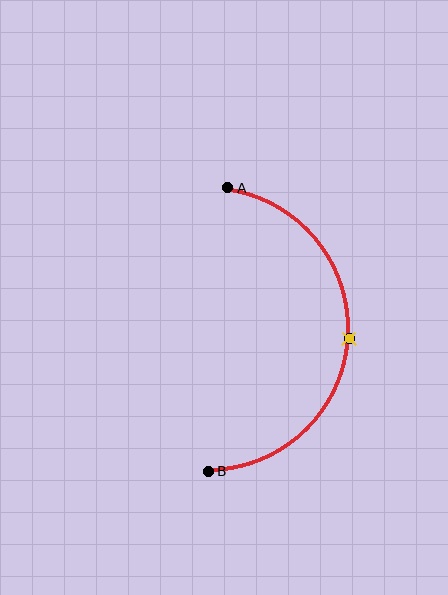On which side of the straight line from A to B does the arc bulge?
The arc bulges to the right of the straight line connecting A and B.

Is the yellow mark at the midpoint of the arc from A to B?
Yes. The yellow mark lies on the arc at equal arc-length from both A and B — it is the arc midpoint.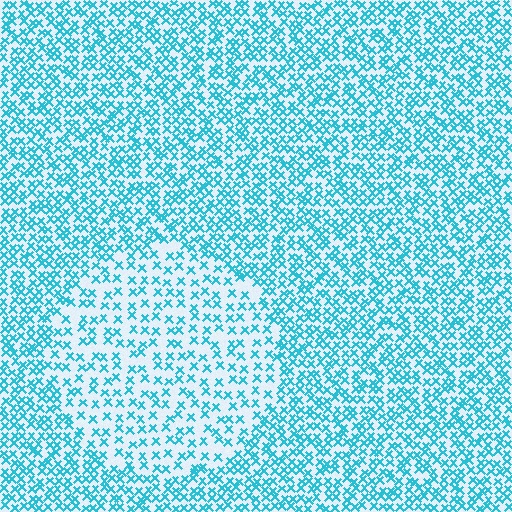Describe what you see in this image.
The image contains small cyan elements arranged at two different densities. A circle-shaped region is visible where the elements are less densely packed than the surrounding area.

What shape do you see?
I see a circle.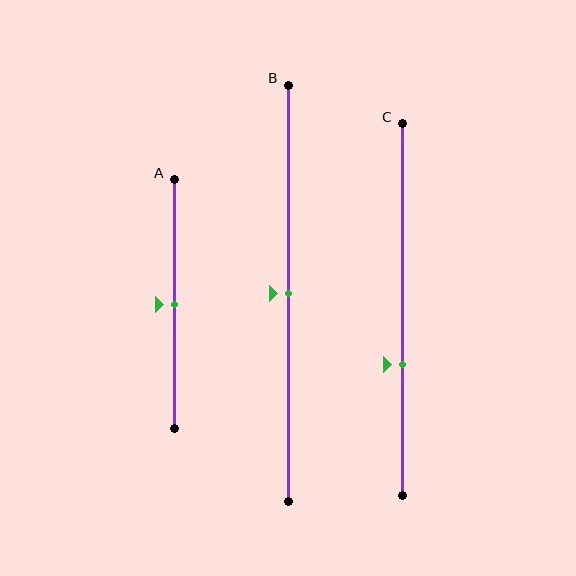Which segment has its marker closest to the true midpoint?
Segment A has its marker closest to the true midpoint.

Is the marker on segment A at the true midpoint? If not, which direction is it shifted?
Yes, the marker on segment A is at the true midpoint.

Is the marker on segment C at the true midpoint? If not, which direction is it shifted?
No, the marker on segment C is shifted downward by about 15% of the segment length.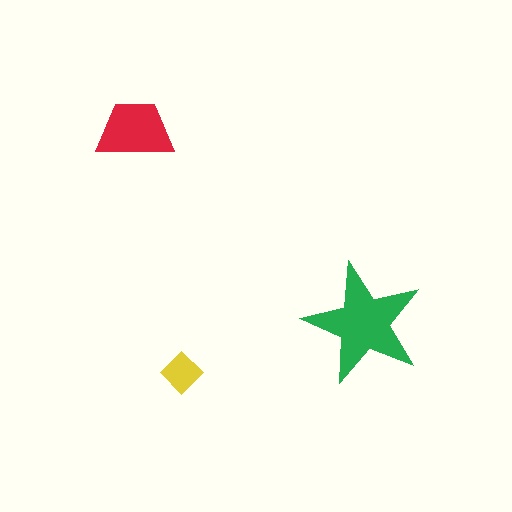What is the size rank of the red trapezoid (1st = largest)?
2nd.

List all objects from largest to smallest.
The green star, the red trapezoid, the yellow diamond.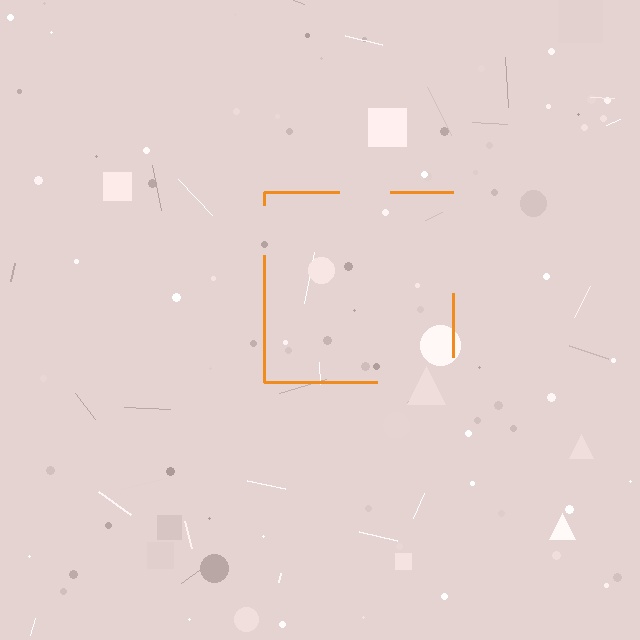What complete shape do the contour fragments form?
The contour fragments form a square.